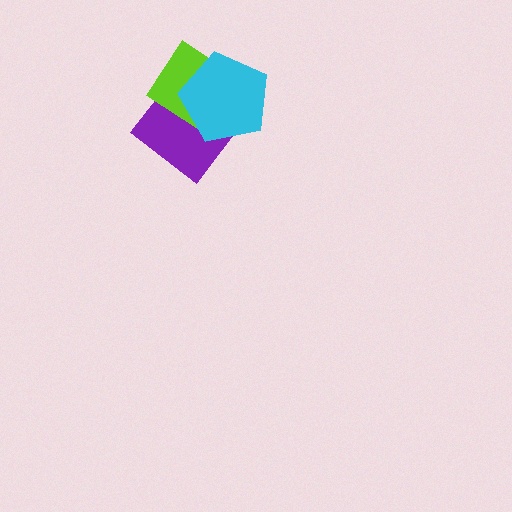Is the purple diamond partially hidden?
Yes, it is partially covered by another shape.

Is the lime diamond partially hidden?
Yes, it is partially covered by another shape.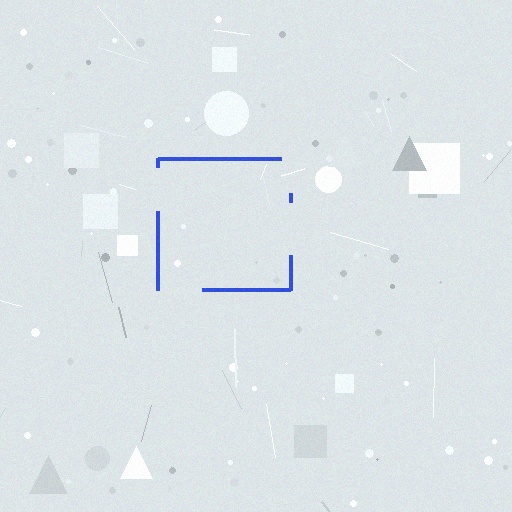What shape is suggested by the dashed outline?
The dashed outline suggests a square.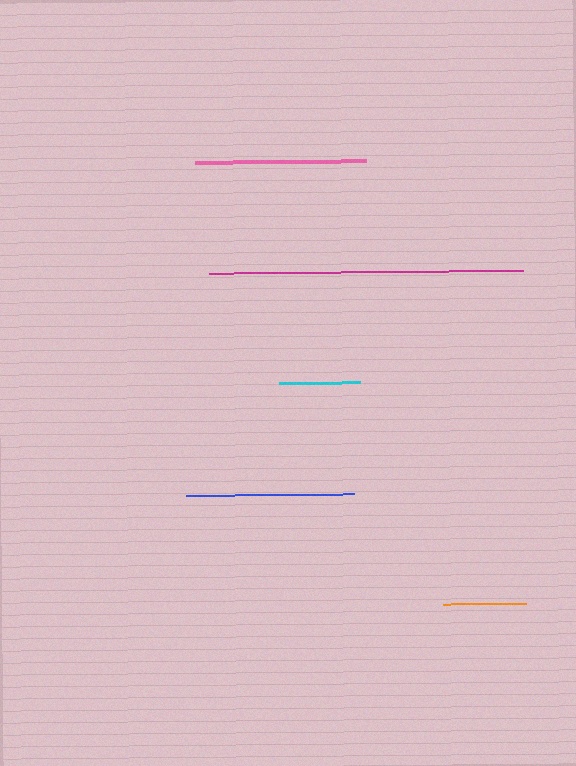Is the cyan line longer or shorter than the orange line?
The orange line is longer than the cyan line.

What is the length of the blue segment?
The blue segment is approximately 168 pixels long.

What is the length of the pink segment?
The pink segment is approximately 171 pixels long.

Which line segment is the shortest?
The cyan line is the shortest at approximately 81 pixels.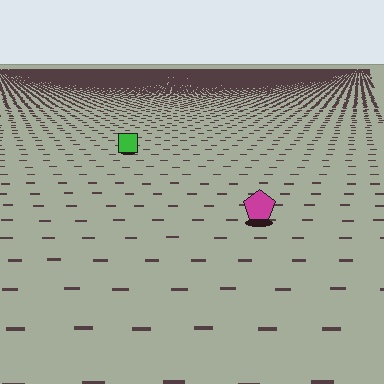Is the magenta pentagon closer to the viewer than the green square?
Yes. The magenta pentagon is closer — you can tell from the texture gradient: the ground texture is coarser near it.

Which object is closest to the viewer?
The magenta pentagon is closest. The texture marks near it are larger and more spread out.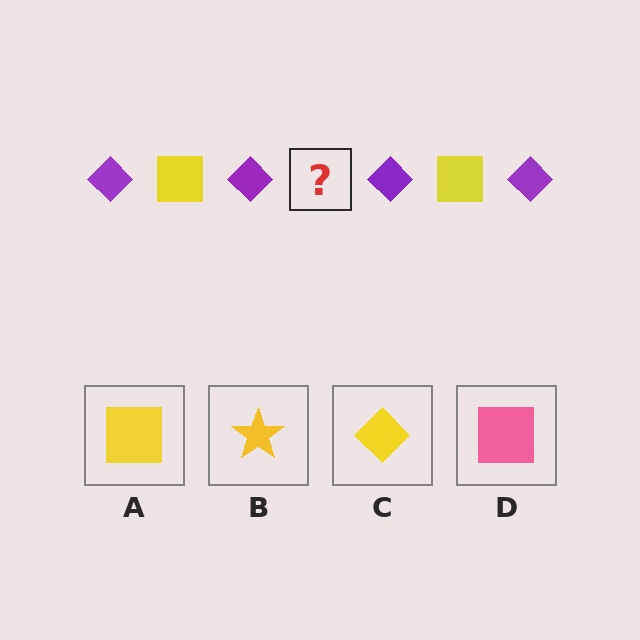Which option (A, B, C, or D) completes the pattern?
A.